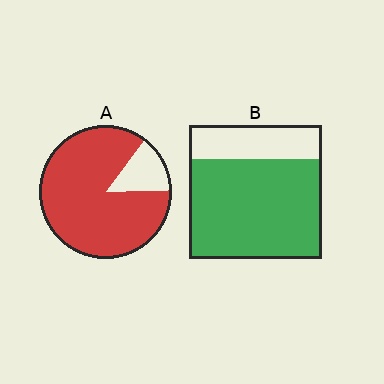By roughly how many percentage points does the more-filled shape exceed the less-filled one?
By roughly 10 percentage points (A over B).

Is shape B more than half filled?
Yes.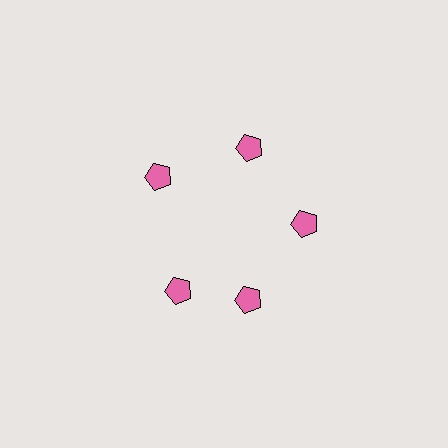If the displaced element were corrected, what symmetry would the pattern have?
It would have 5-fold rotational symmetry — the pattern would map onto itself every 72 degrees.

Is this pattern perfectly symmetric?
No. The 5 pink pentagons are arranged in a ring, but one element near the 8 o'clock position is rotated out of alignment along the ring, breaking the 5-fold rotational symmetry.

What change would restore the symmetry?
The symmetry would be restored by rotating it back into even spacing with its neighbors so that all 5 pentagons sit at equal angles and equal distance from the center.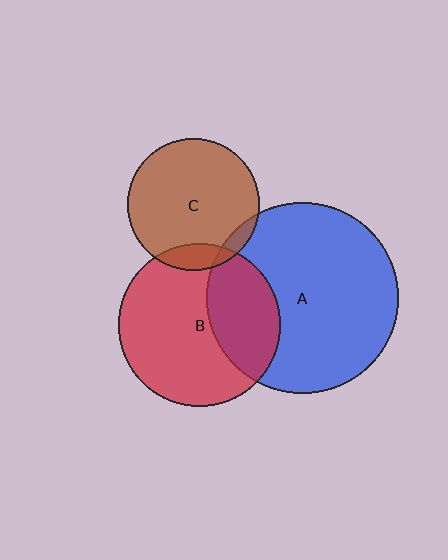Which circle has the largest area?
Circle A (blue).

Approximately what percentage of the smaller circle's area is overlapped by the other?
Approximately 5%.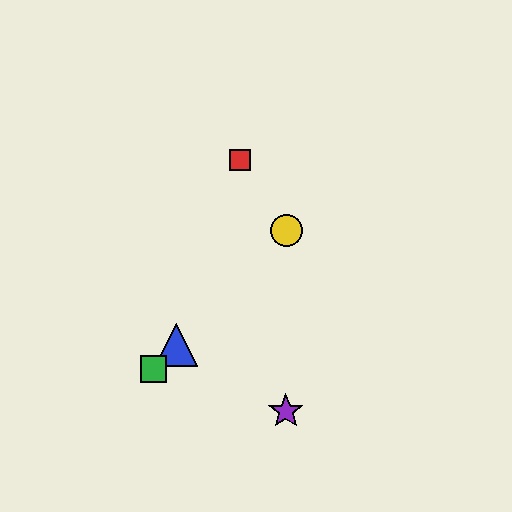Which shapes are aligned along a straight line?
The blue triangle, the green square, the yellow circle are aligned along a straight line.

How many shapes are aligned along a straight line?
3 shapes (the blue triangle, the green square, the yellow circle) are aligned along a straight line.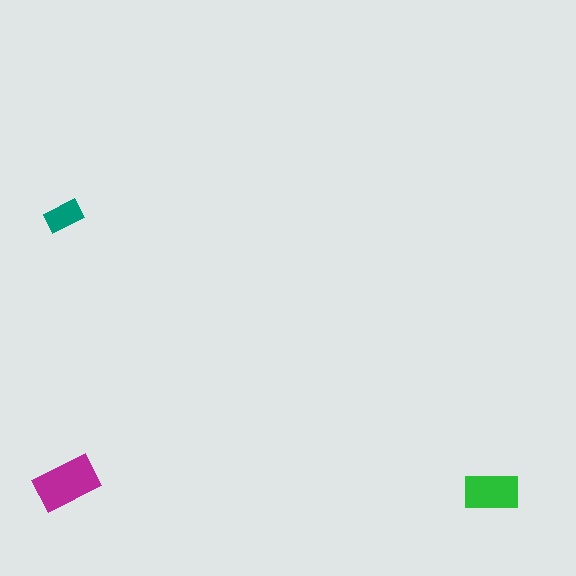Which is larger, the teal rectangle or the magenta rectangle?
The magenta one.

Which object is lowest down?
The green rectangle is bottommost.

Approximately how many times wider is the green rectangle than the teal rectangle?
About 1.5 times wider.